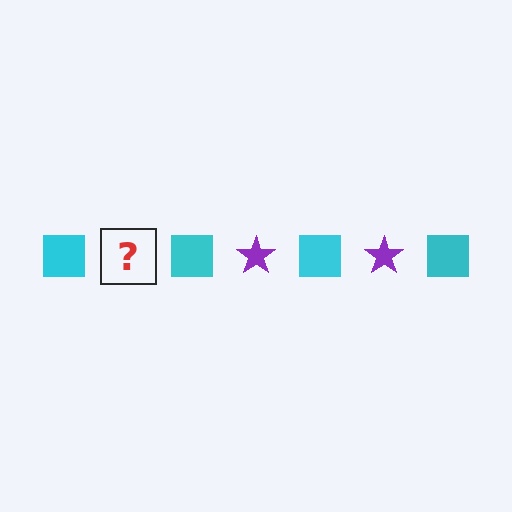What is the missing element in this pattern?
The missing element is a purple star.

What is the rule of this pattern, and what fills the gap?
The rule is that the pattern alternates between cyan square and purple star. The gap should be filled with a purple star.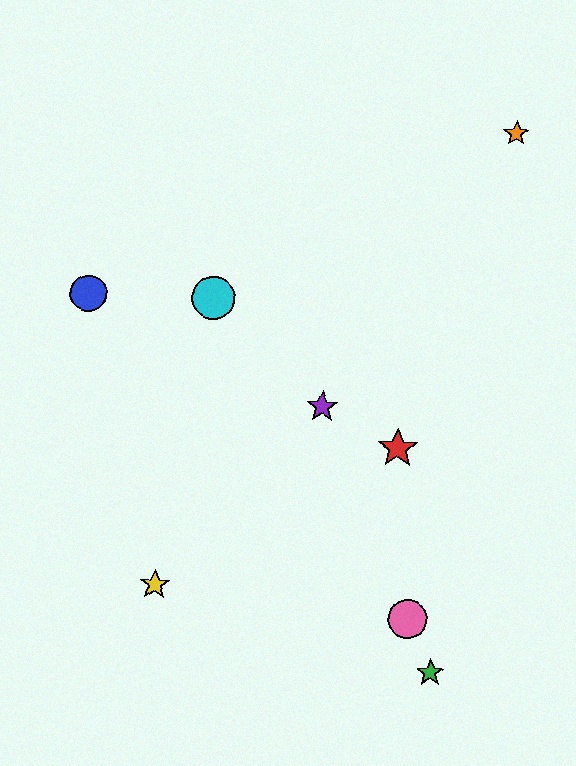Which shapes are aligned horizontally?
The blue circle, the cyan circle are aligned horizontally.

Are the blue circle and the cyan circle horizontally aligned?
Yes, both are at y≈293.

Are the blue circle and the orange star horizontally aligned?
No, the blue circle is at y≈293 and the orange star is at y≈133.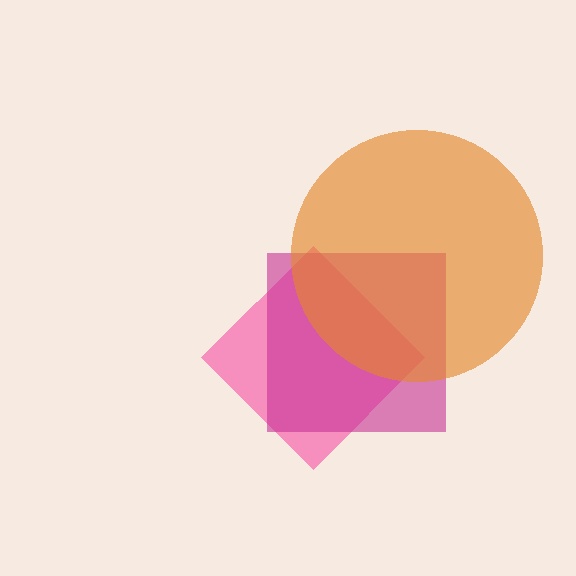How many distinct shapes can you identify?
There are 3 distinct shapes: a pink diamond, a magenta square, an orange circle.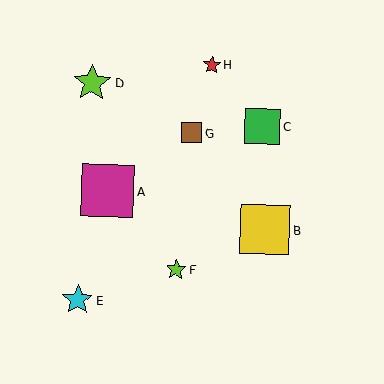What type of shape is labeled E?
Shape E is a cyan star.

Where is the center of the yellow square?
The center of the yellow square is at (265, 229).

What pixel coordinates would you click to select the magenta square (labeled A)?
Click at (108, 191) to select the magenta square A.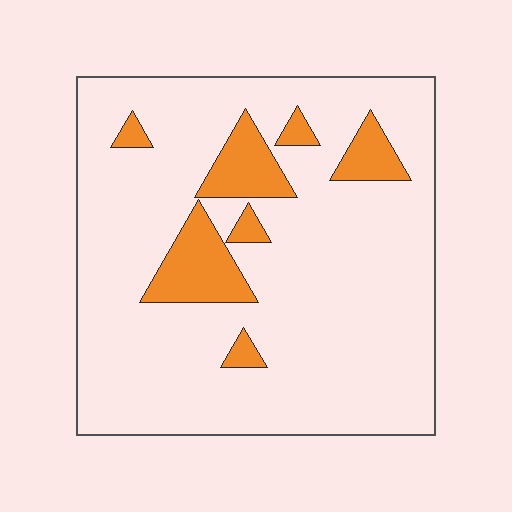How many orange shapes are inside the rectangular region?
7.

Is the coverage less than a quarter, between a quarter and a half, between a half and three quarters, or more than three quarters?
Less than a quarter.